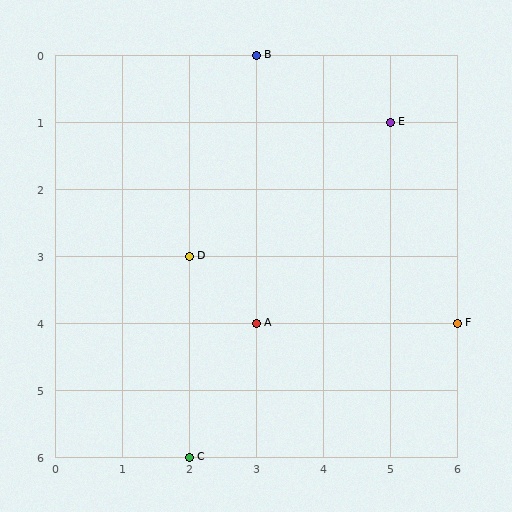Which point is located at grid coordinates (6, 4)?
Point F is at (6, 4).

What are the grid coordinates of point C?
Point C is at grid coordinates (2, 6).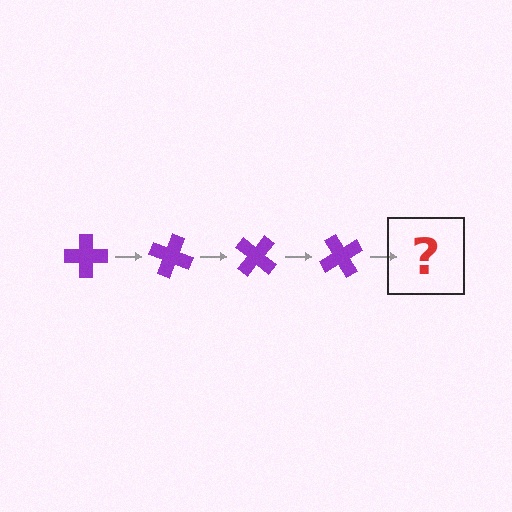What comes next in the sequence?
The next element should be a purple cross rotated 80 degrees.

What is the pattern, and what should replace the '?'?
The pattern is that the cross rotates 20 degrees each step. The '?' should be a purple cross rotated 80 degrees.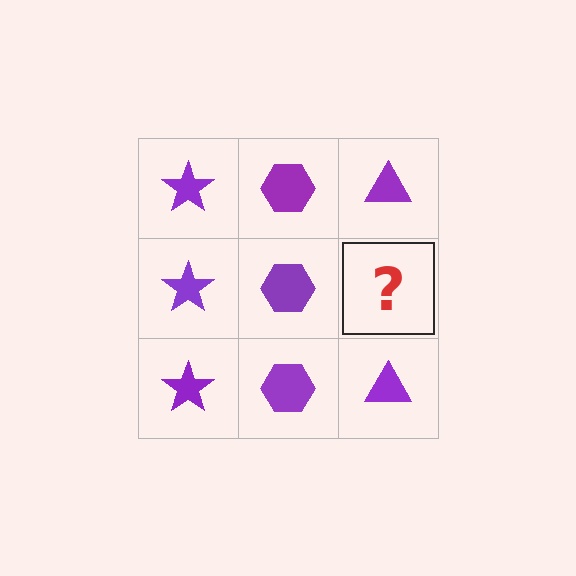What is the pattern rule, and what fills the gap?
The rule is that each column has a consistent shape. The gap should be filled with a purple triangle.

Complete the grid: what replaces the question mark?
The question mark should be replaced with a purple triangle.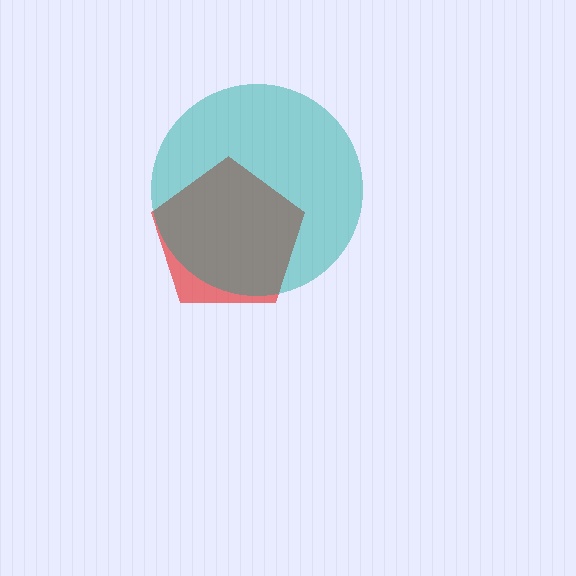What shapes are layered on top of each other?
The layered shapes are: a red pentagon, a teal circle.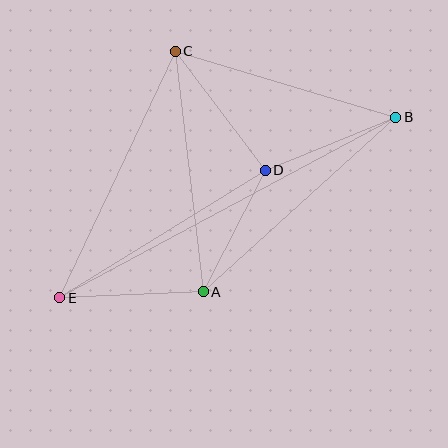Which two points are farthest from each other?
Points B and E are farthest from each other.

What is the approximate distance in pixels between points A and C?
The distance between A and C is approximately 242 pixels.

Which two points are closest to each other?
Points A and D are closest to each other.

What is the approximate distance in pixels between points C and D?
The distance between C and D is approximately 149 pixels.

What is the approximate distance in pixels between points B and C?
The distance between B and C is approximately 230 pixels.